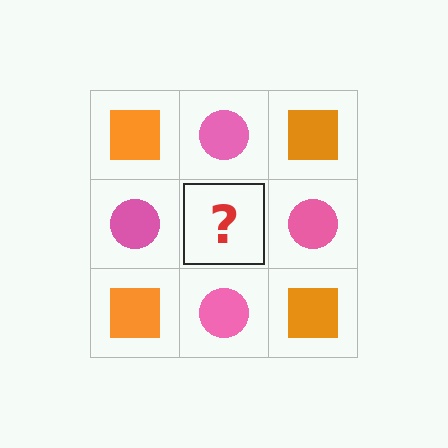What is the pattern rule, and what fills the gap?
The rule is that it alternates orange square and pink circle in a checkerboard pattern. The gap should be filled with an orange square.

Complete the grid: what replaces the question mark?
The question mark should be replaced with an orange square.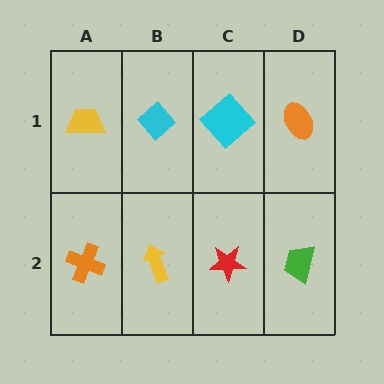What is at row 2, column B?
A yellow arrow.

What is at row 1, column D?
An orange ellipse.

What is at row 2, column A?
An orange cross.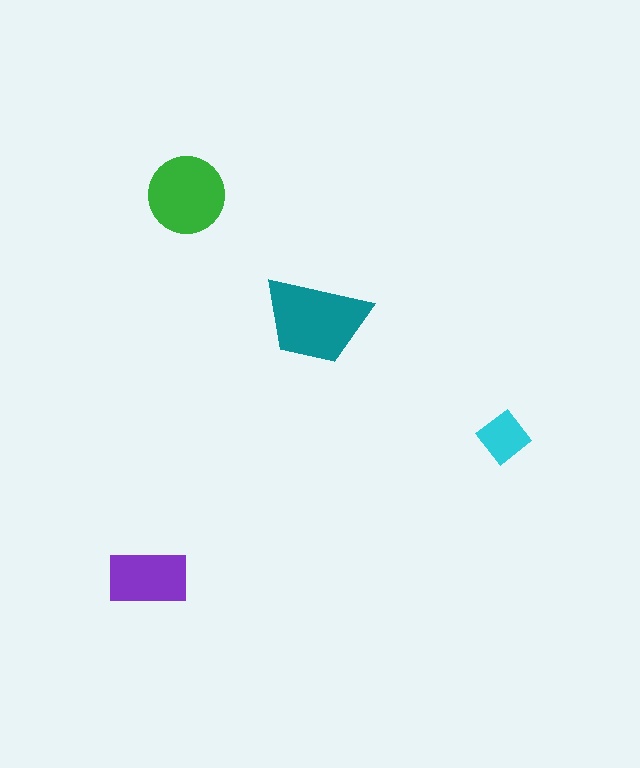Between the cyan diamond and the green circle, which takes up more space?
The green circle.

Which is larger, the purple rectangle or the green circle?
The green circle.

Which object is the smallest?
The cyan diamond.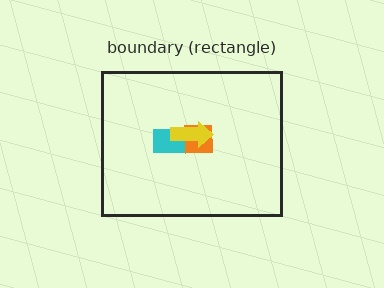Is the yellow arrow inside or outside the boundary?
Inside.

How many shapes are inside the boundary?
3 inside, 0 outside.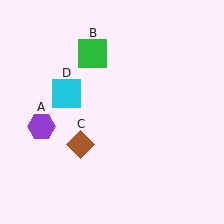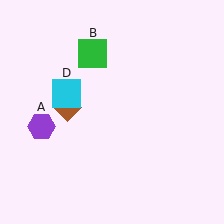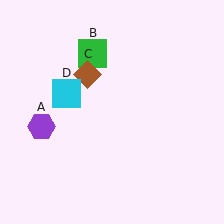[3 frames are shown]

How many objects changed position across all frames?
1 object changed position: brown diamond (object C).